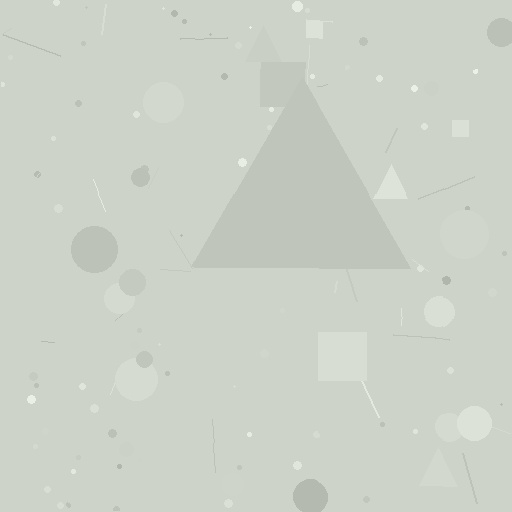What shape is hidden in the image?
A triangle is hidden in the image.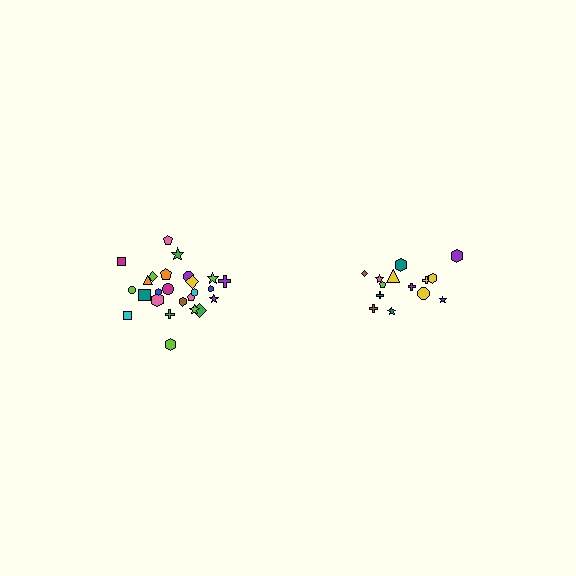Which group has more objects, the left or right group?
The left group.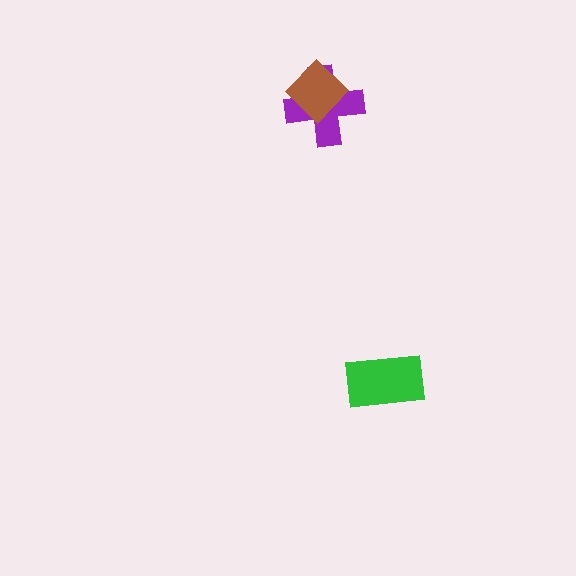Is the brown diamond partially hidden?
No, no other shape covers it.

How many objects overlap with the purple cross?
1 object overlaps with the purple cross.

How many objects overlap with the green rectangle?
0 objects overlap with the green rectangle.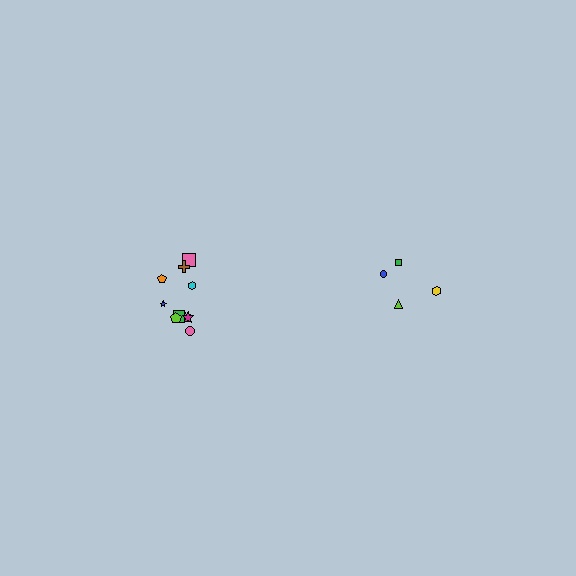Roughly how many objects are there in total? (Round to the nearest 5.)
Roughly 15 objects in total.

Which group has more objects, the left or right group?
The left group.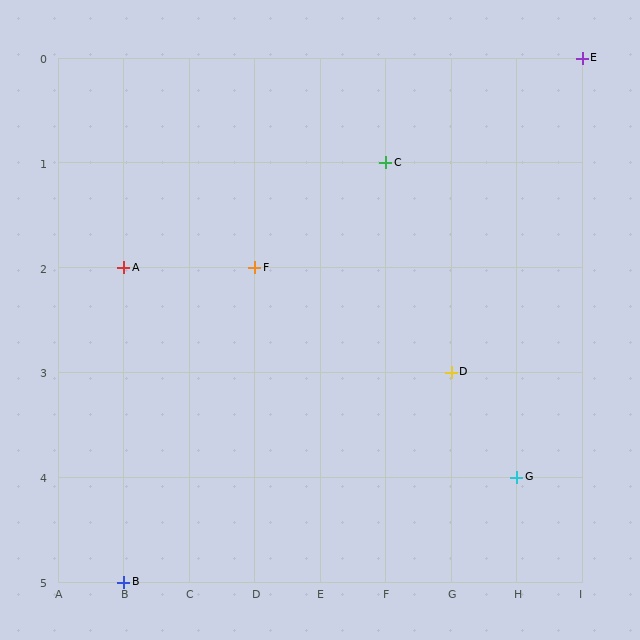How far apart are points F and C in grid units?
Points F and C are 2 columns and 1 row apart (about 2.2 grid units diagonally).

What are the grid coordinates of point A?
Point A is at grid coordinates (B, 2).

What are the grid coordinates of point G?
Point G is at grid coordinates (H, 4).